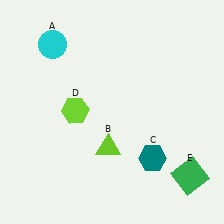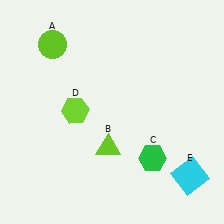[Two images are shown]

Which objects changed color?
A changed from cyan to lime. C changed from teal to green. E changed from green to cyan.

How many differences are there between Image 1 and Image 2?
There are 3 differences between the two images.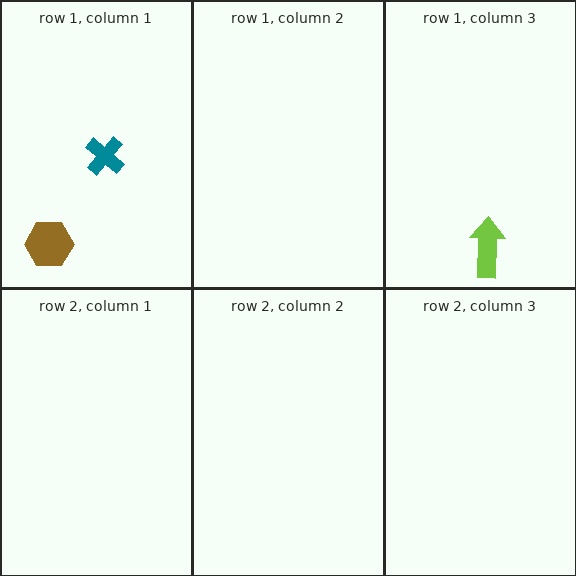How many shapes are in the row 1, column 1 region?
2.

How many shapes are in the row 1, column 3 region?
1.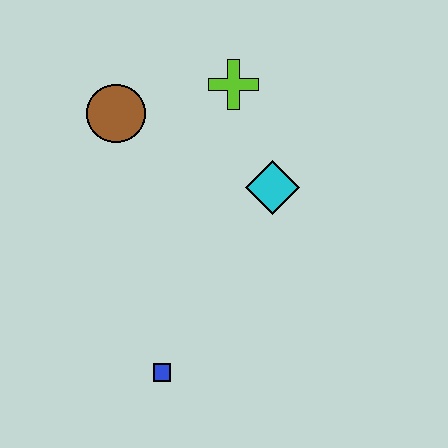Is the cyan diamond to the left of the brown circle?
No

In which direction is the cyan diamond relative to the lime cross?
The cyan diamond is below the lime cross.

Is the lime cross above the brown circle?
Yes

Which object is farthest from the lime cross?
The blue square is farthest from the lime cross.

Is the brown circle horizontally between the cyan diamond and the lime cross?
No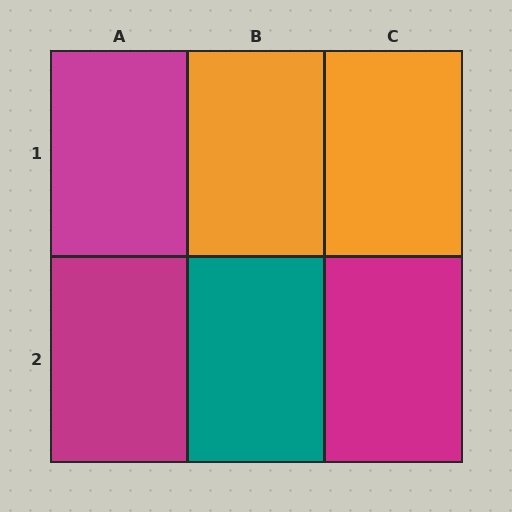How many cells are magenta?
3 cells are magenta.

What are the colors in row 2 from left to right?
Magenta, teal, magenta.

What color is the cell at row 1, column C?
Orange.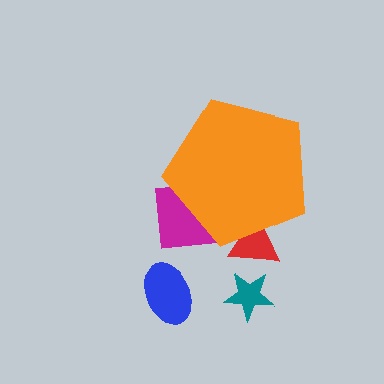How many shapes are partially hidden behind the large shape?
2 shapes are partially hidden.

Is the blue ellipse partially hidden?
No, the blue ellipse is fully visible.